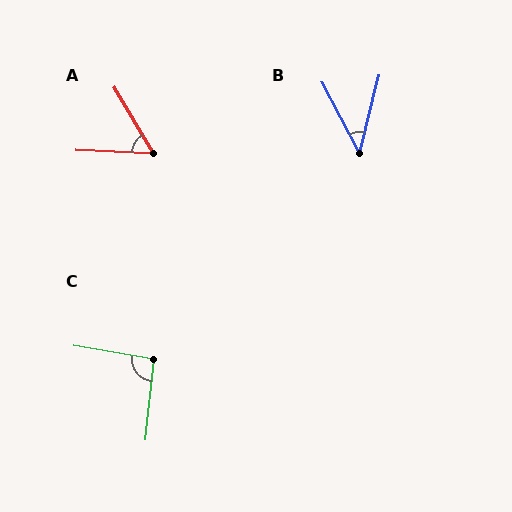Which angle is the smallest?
B, at approximately 42 degrees.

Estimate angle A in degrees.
Approximately 57 degrees.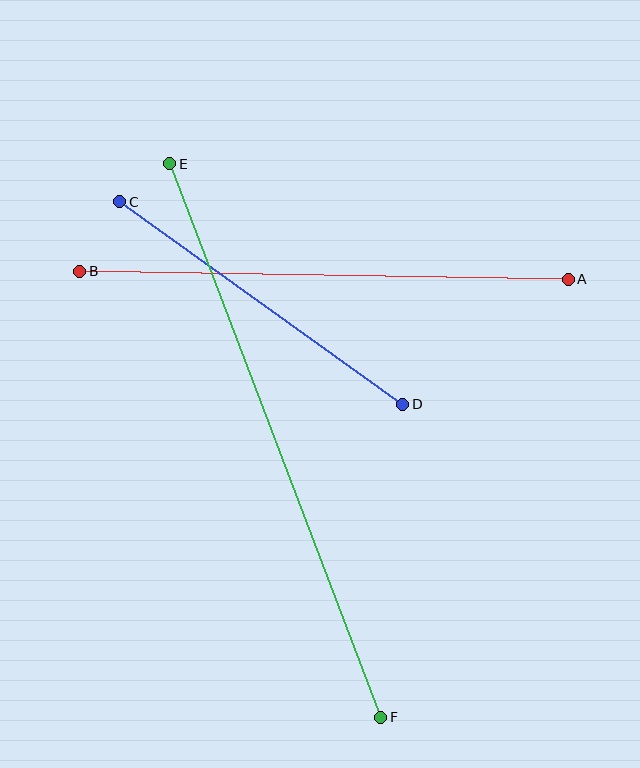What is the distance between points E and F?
The distance is approximately 592 pixels.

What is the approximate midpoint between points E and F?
The midpoint is at approximately (275, 441) pixels.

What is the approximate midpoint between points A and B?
The midpoint is at approximately (324, 275) pixels.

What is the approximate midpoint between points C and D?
The midpoint is at approximately (261, 303) pixels.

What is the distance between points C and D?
The distance is approximately 348 pixels.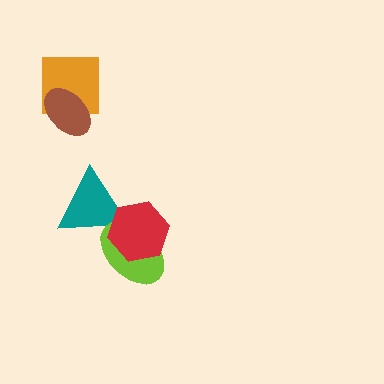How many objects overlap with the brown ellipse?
1 object overlaps with the brown ellipse.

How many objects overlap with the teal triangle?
2 objects overlap with the teal triangle.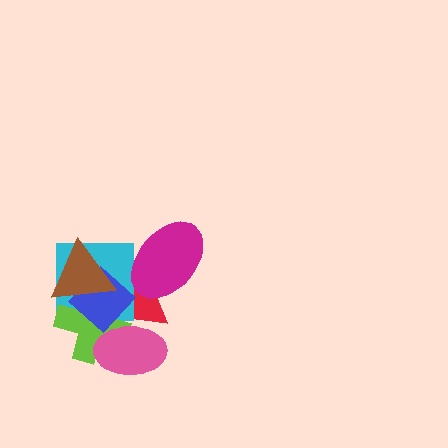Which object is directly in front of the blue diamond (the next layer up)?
The brown triangle is directly in front of the blue diamond.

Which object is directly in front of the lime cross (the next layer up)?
The blue diamond is directly in front of the lime cross.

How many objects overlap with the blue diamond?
5 objects overlap with the blue diamond.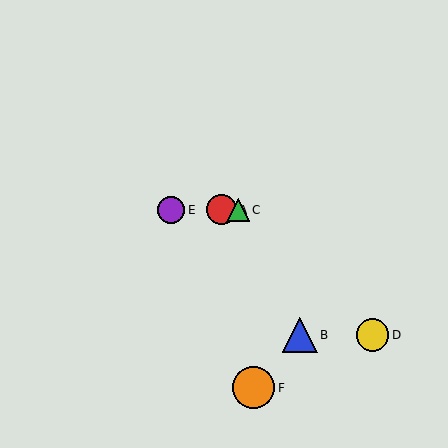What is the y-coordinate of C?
Object C is at y≈210.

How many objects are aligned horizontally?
3 objects (A, C, E) are aligned horizontally.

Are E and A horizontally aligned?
Yes, both are at y≈210.